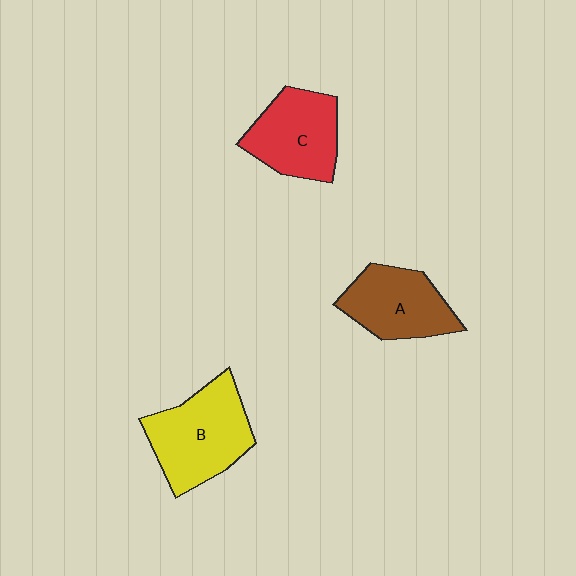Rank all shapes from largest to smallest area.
From largest to smallest: B (yellow), C (red), A (brown).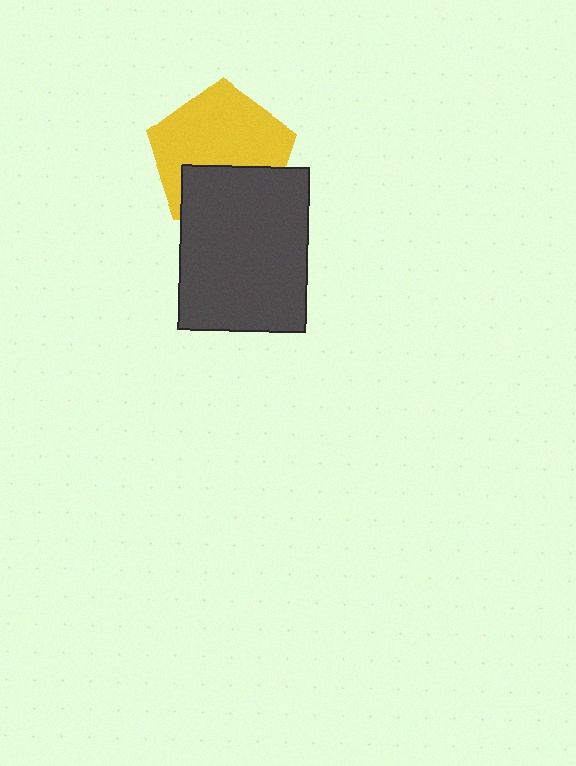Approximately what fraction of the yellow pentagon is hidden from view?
Roughly 36% of the yellow pentagon is hidden behind the dark gray rectangle.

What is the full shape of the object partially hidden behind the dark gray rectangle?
The partially hidden object is a yellow pentagon.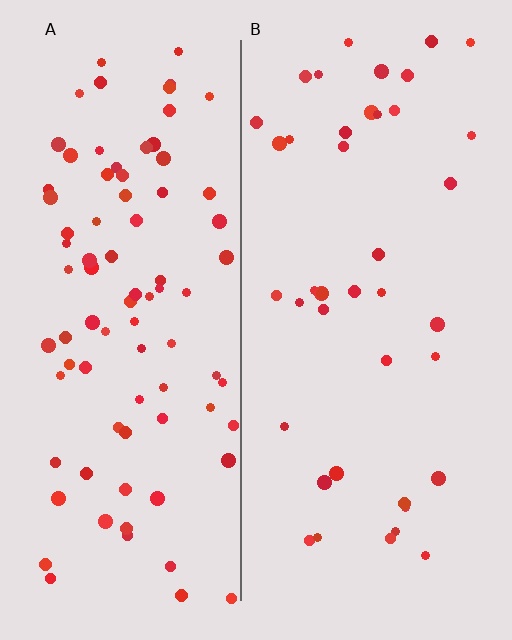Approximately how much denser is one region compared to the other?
Approximately 2.1× — region A over region B.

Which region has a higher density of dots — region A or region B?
A (the left).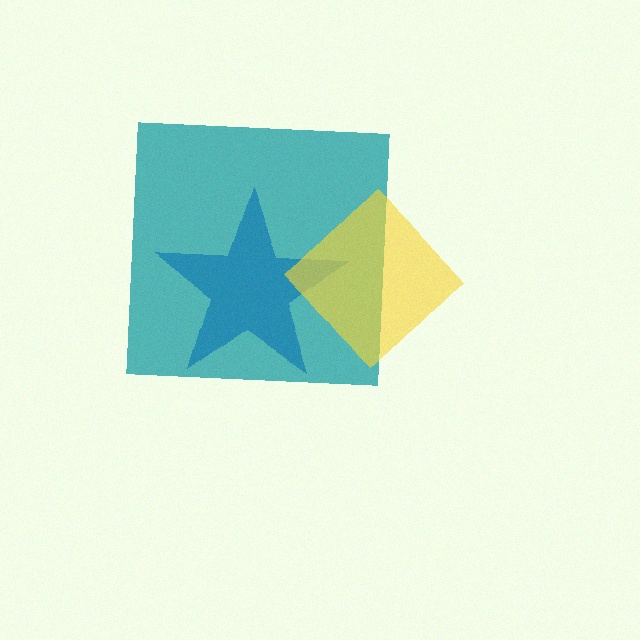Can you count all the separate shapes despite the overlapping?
Yes, there are 3 separate shapes.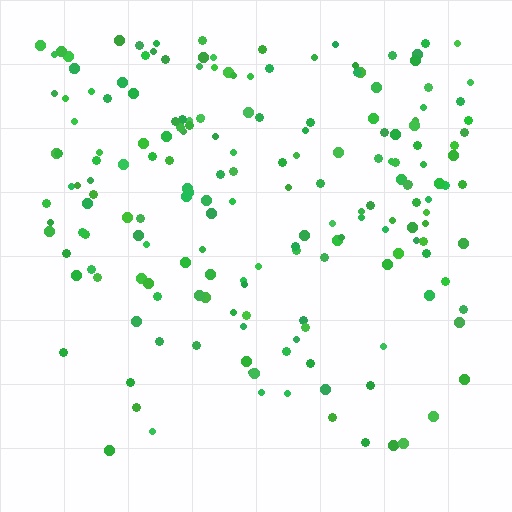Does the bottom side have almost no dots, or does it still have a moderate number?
Still a moderate number, just noticeably fewer than the top.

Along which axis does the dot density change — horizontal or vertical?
Vertical.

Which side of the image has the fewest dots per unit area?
The bottom.